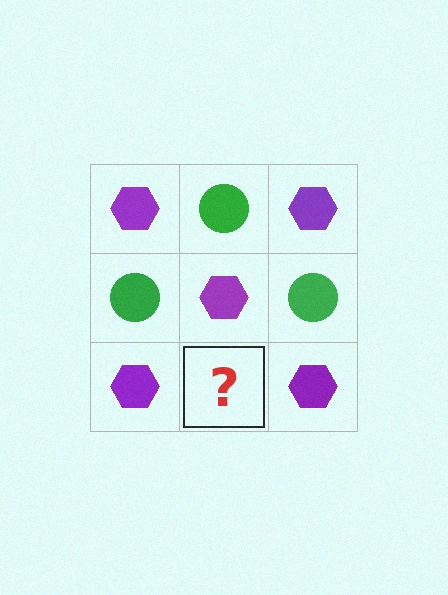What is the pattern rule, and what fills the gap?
The rule is that it alternates purple hexagon and green circle in a checkerboard pattern. The gap should be filled with a green circle.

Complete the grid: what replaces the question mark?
The question mark should be replaced with a green circle.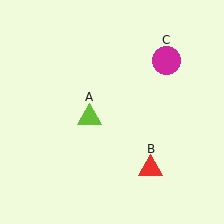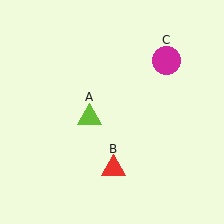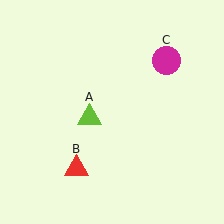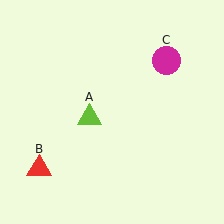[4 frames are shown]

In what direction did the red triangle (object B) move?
The red triangle (object B) moved left.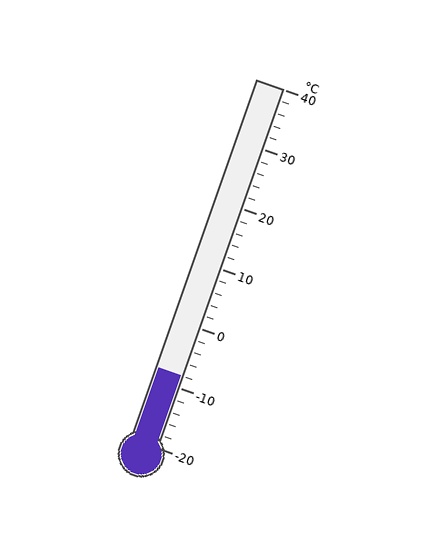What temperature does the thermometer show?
The thermometer shows approximately -8°C.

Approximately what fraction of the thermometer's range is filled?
The thermometer is filled to approximately 20% of its range.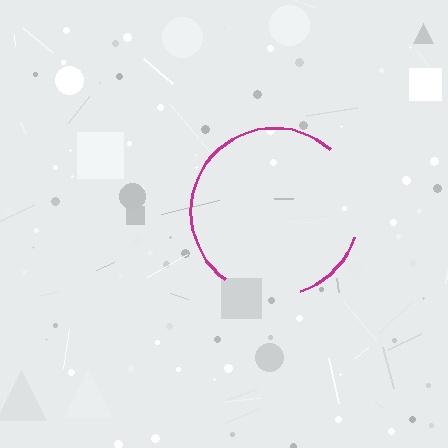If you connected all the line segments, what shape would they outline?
They would outline a circle.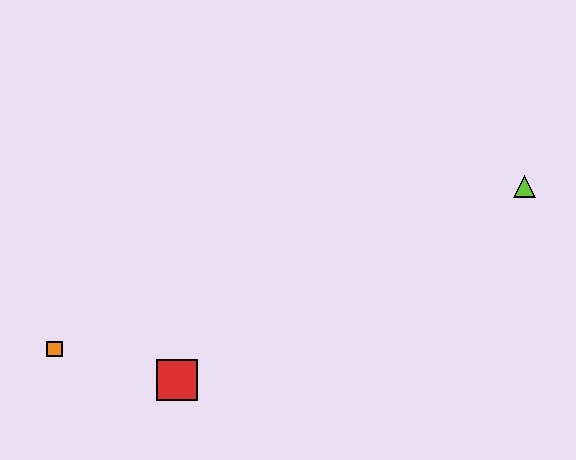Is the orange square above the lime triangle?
No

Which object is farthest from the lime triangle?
The orange square is farthest from the lime triangle.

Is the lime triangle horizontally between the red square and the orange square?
No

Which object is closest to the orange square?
The red square is closest to the orange square.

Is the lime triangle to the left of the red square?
No